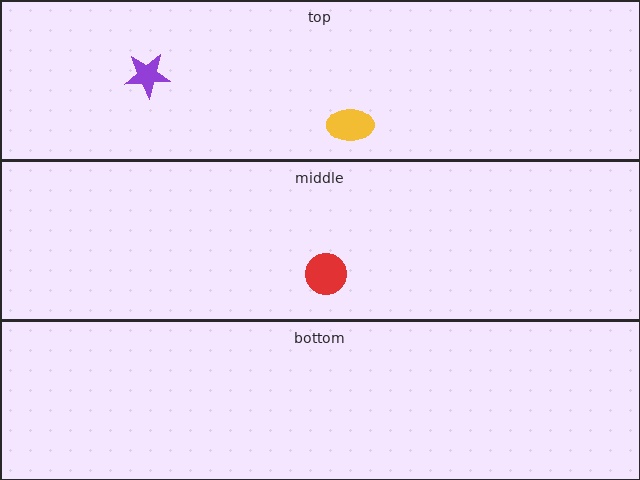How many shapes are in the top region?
2.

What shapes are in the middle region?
The red circle.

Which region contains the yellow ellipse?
The top region.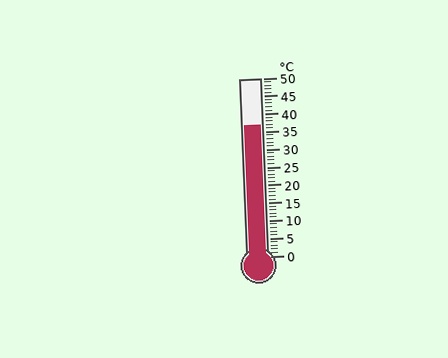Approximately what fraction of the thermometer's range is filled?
The thermometer is filled to approximately 75% of its range.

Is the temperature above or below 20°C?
The temperature is above 20°C.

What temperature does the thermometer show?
The thermometer shows approximately 37°C.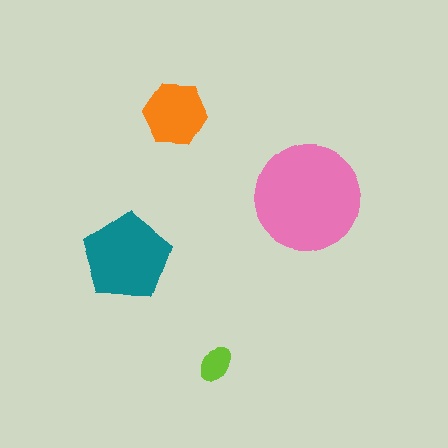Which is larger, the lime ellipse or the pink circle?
The pink circle.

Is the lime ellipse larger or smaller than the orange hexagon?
Smaller.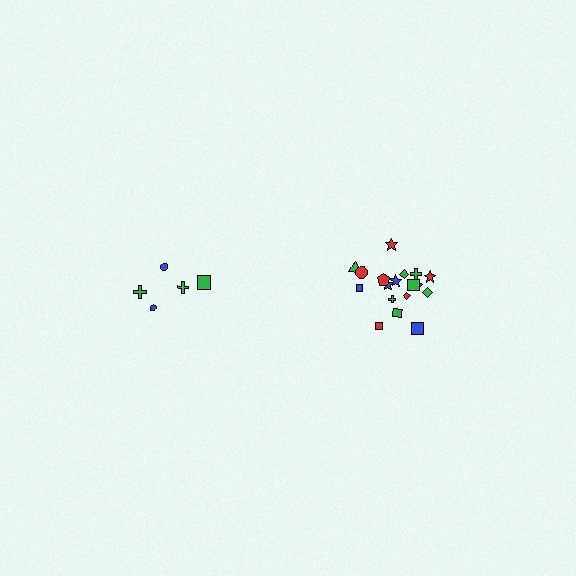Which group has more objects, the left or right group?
The right group.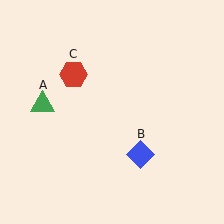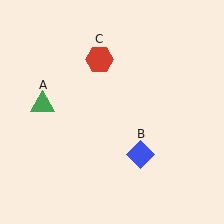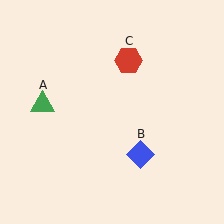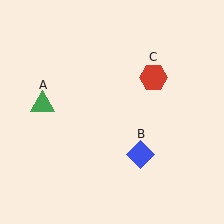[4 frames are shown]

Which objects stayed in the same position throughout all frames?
Green triangle (object A) and blue diamond (object B) remained stationary.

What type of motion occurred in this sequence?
The red hexagon (object C) rotated clockwise around the center of the scene.